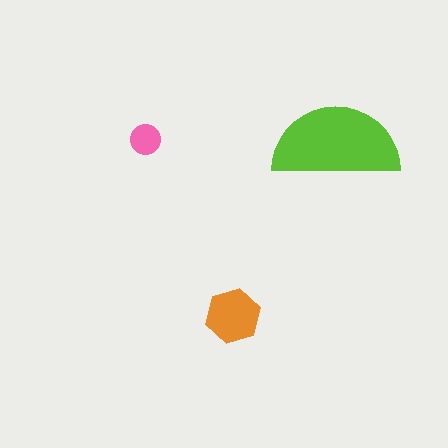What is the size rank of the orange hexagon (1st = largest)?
2nd.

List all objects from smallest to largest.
The pink circle, the orange hexagon, the lime semicircle.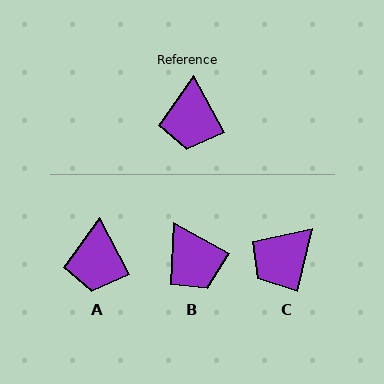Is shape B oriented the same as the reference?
No, it is off by about 34 degrees.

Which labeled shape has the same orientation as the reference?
A.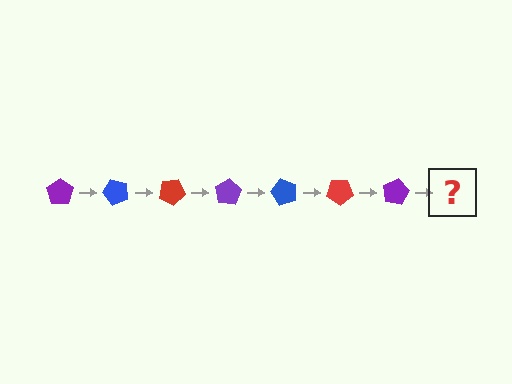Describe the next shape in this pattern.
It should be a blue pentagon, rotated 350 degrees from the start.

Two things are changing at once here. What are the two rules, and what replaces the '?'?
The two rules are that it rotates 50 degrees each step and the color cycles through purple, blue, and red. The '?' should be a blue pentagon, rotated 350 degrees from the start.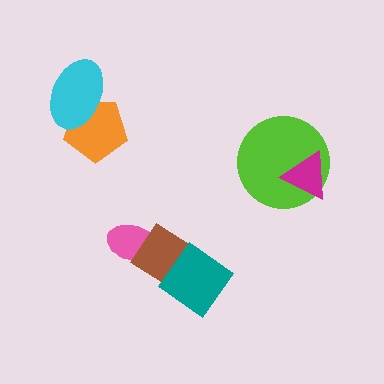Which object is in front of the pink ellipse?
The brown diamond is in front of the pink ellipse.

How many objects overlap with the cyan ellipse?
1 object overlaps with the cyan ellipse.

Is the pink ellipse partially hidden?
Yes, it is partially covered by another shape.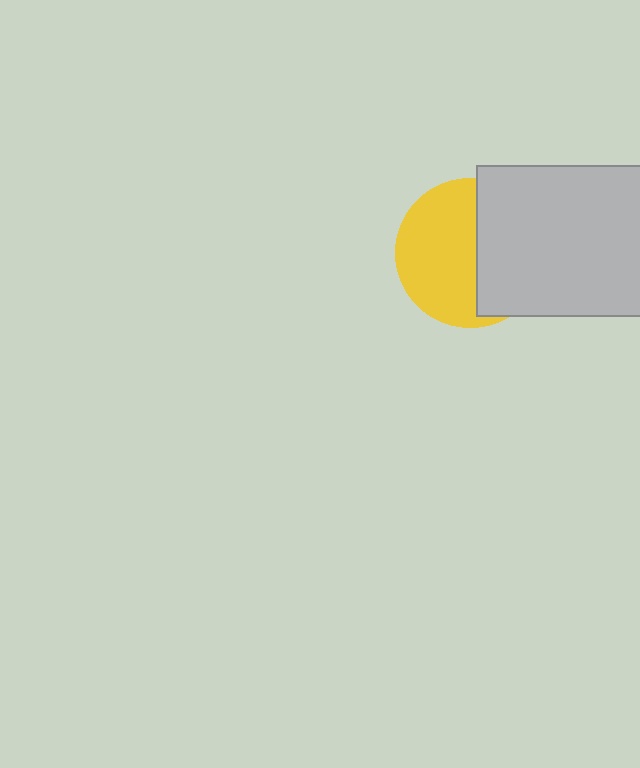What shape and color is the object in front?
The object in front is a light gray rectangle.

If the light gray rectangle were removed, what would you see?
You would see the complete yellow circle.